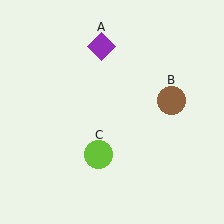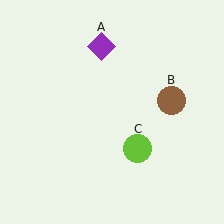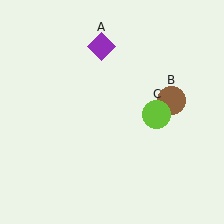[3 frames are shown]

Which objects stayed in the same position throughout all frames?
Purple diamond (object A) and brown circle (object B) remained stationary.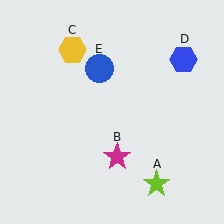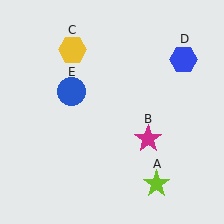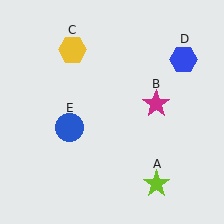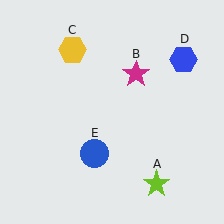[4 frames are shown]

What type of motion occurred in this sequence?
The magenta star (object B), blue circle (object E) rotated counterclockwise around the center of the scene.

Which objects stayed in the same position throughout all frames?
Lime star (object A) and yellow hexagon (object C) and blue hexagon (object D) remained stationary.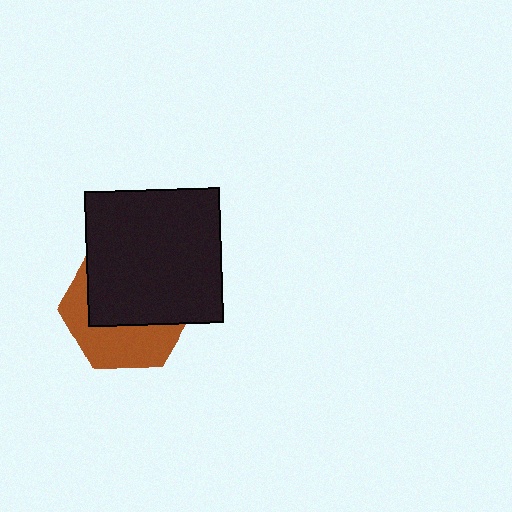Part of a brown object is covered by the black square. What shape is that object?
It is a hexagon.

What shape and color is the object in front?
The object in front is a black square.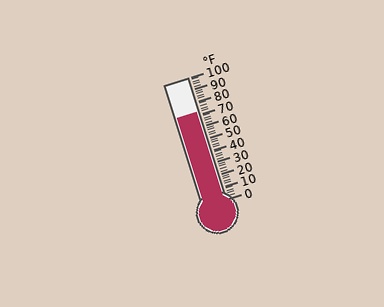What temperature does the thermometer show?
The thermometer shows approximately 72°F.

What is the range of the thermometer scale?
The thermometer scale ranges from 0°F to 100°F.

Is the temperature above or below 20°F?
The temperature is above 20°F.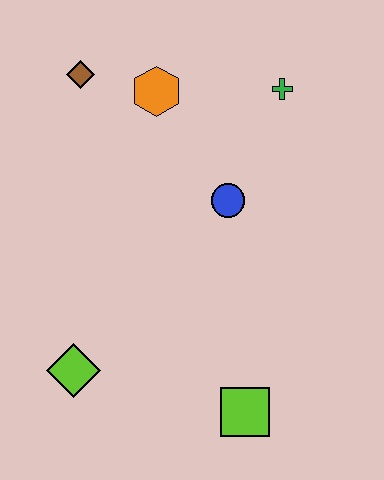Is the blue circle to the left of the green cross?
Yes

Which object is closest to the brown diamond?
The orange hexagon is closest to the brown diamond.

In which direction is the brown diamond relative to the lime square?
The brown diamond is above the lime square.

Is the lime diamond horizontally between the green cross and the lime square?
No